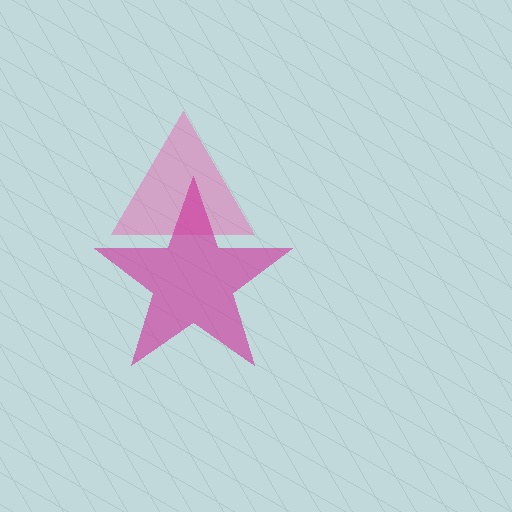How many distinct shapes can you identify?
There are 2 distinct shapes: a pink triangle, a magenta star.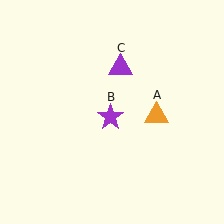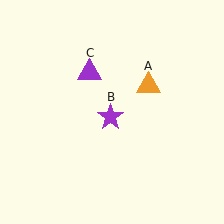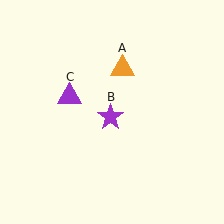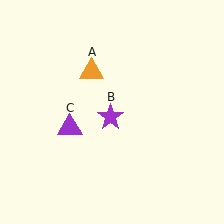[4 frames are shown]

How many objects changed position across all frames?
2 objects changed position: orange triangle (object A), purple triangle (object C).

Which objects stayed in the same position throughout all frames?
Purple star (object B) remained stationary.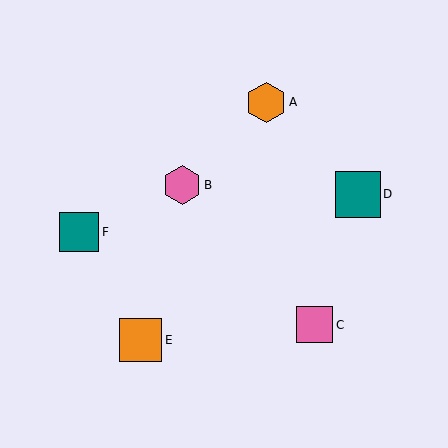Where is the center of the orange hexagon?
The center of the orange hexagon is at (266, 102).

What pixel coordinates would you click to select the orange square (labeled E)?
Click at (140, 340) to select the orange square E.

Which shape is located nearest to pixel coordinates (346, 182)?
The teal square (labeled D) at (358, 195) is nearest to that location.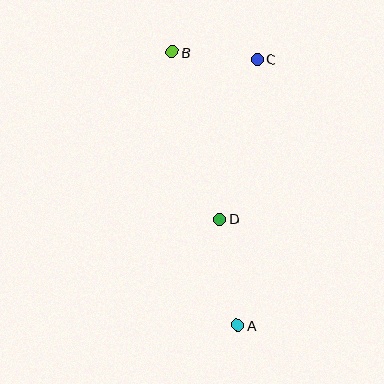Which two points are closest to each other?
Points B and C are closest to each other.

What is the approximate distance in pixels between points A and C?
The distance between A and C is approximately 267 pixels.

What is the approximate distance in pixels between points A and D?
The distance between A and D is approximately 107 pixels.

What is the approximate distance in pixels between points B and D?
The distance between B and D is approximately 174 pixels.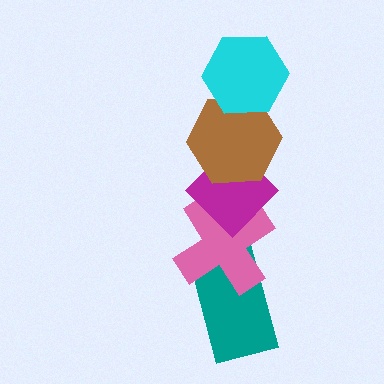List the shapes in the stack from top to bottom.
From top to bottom: the cyan hexagon, the brown hexagon, the magenta diamond, the pink cross, the teal rectangle.